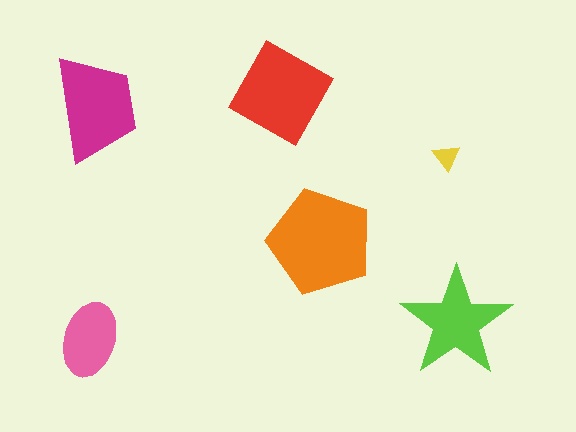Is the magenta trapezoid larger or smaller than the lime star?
Larger.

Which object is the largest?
The orange pentagon.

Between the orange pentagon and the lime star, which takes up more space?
The orange pentagon.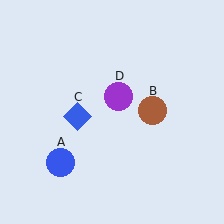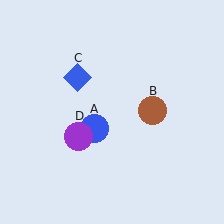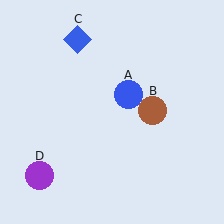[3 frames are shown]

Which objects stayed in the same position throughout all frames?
Brown circle (object B) remained stationary.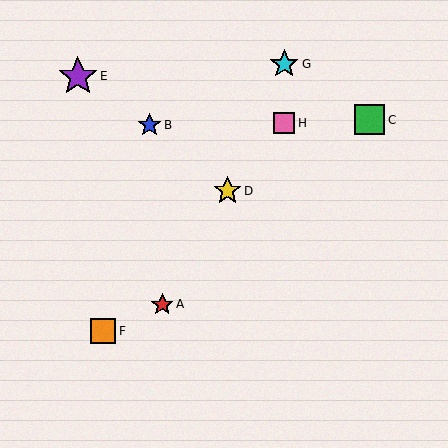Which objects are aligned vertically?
Objects G, H are aligned vertically.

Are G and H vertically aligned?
Yes, both are at x≈284.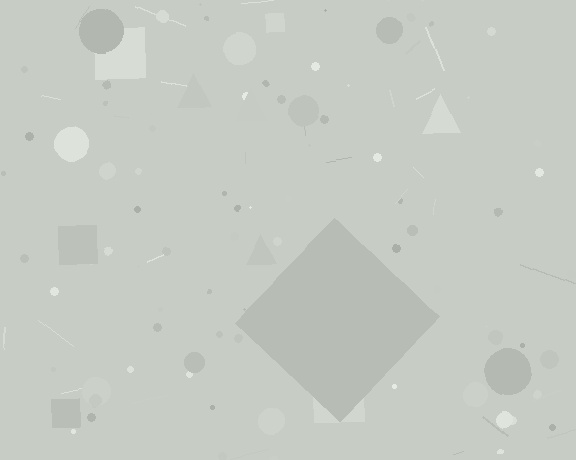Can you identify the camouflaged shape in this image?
The camouflaged shape is a diamond.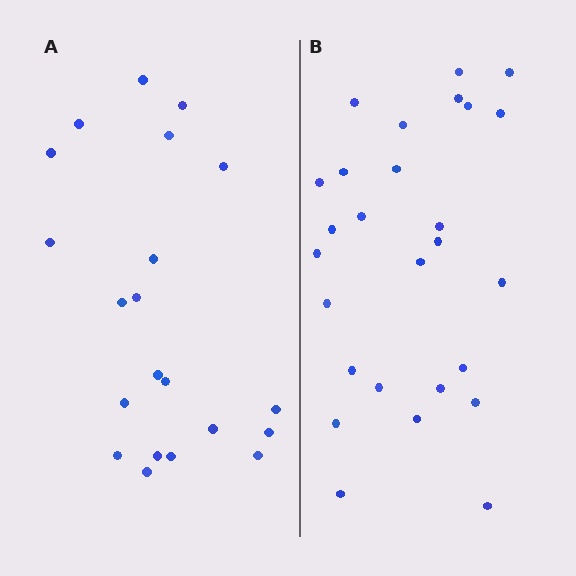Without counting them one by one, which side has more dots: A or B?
Region B (the right region) has more dots.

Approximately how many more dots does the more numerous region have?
Region B has about 6 more dots than region A.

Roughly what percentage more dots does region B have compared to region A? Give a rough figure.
About 30% more.